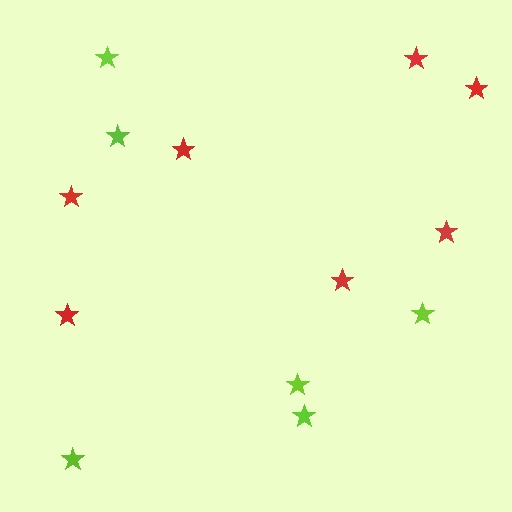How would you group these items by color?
There are 2 groups: one group of red stars (7) and one group of lime stars (6).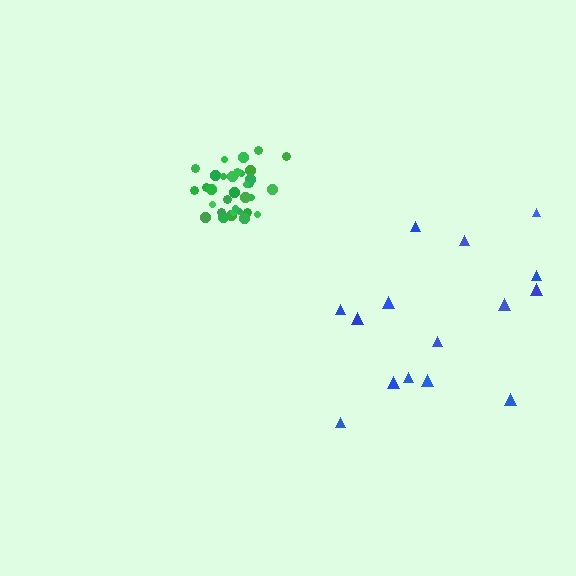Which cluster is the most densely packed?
Green.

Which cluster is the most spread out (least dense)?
Blue.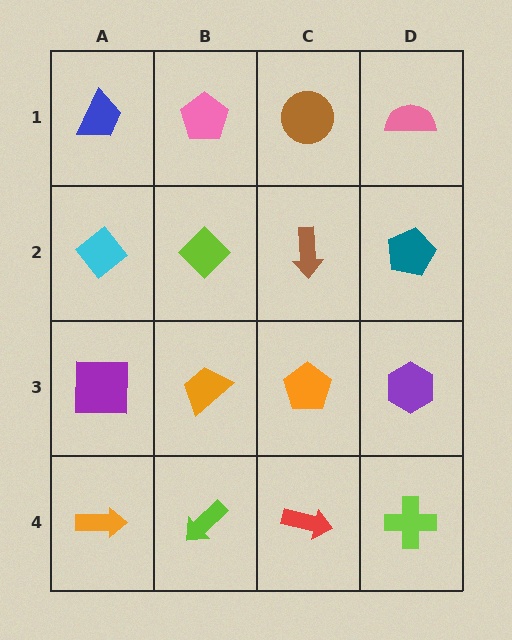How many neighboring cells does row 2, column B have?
4.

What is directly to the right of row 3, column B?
An orange pentagon.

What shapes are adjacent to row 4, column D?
A purple hexagon (row 3, column D), a red arrow (row 4, column C).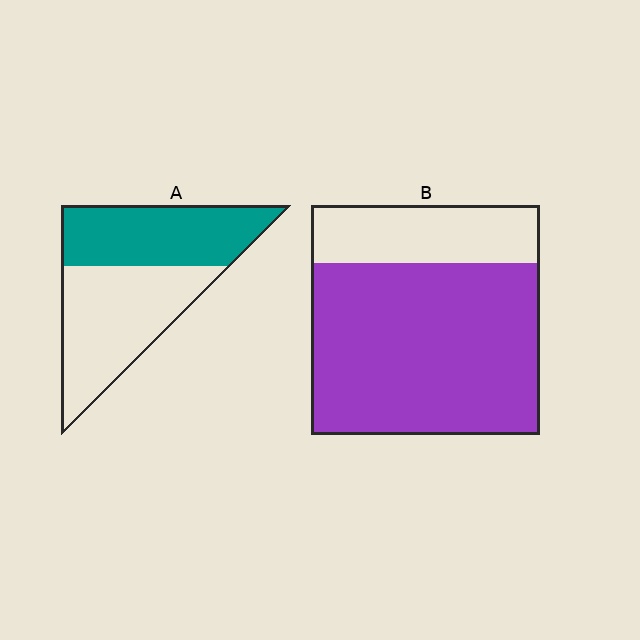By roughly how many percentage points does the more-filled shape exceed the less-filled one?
By roughly 30 percentage points (B over A).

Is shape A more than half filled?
No.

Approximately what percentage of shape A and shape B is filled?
A is approximately 45% and B is approximately 75%.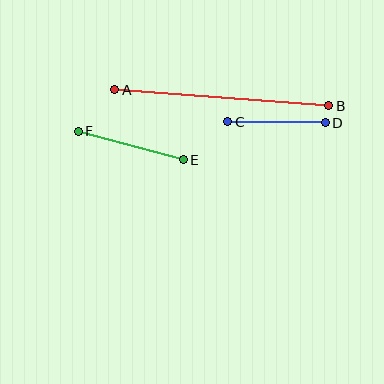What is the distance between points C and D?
The distance is approximately 97 pixels.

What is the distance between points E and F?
The distance is approximately 109 pixels.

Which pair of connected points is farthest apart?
Points A and B are farthest apart.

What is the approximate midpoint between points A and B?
The midpoint is at approximately (222, 98) pixels.